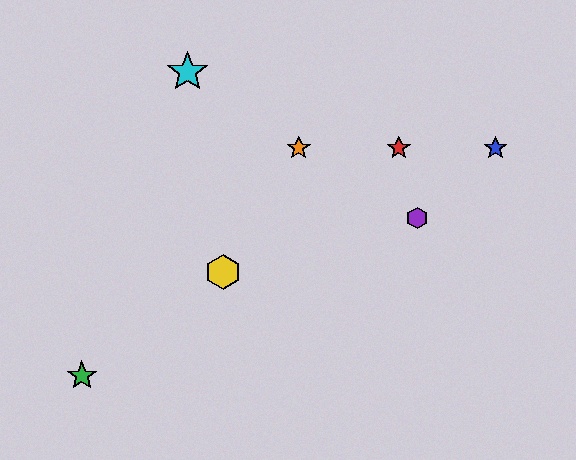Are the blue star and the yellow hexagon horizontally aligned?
No, the blue star is at y≈148 and the yellow hexagon is at y≈272.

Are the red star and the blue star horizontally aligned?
Yes, both are at y≈148.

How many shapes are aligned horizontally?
3 shapes (the red star, the blue star, the orange star) are aligned horizontally.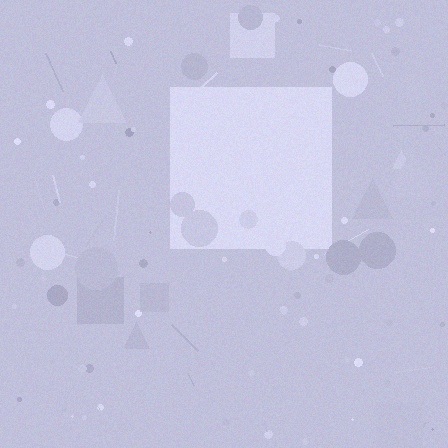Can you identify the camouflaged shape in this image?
The camouflaged shape is a square.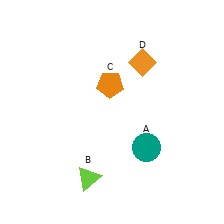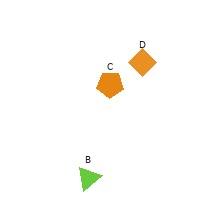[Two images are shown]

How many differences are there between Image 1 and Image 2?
There is 1 difference between the two images.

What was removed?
The teal circle (A) was removed in Image 2.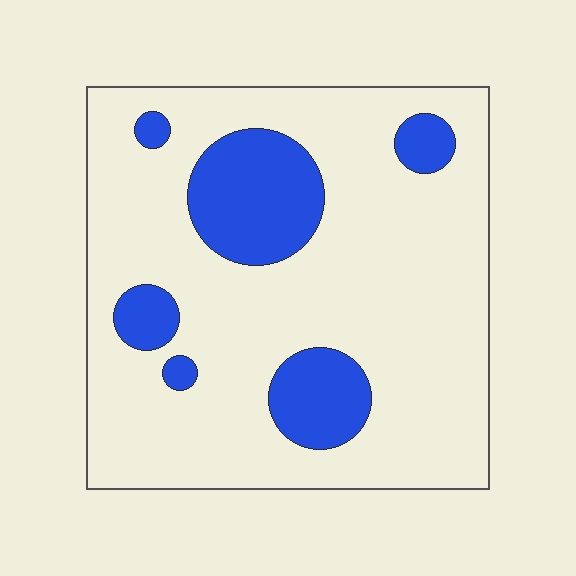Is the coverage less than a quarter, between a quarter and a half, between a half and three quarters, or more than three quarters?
Less than a quarter.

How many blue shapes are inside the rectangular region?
6.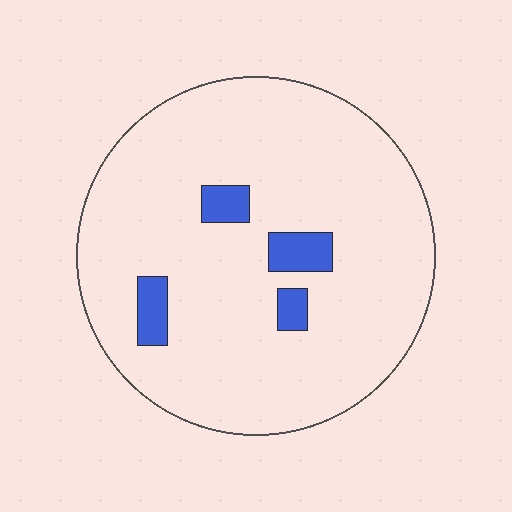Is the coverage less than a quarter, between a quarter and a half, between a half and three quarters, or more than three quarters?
Less than a quarter.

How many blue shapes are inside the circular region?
4.